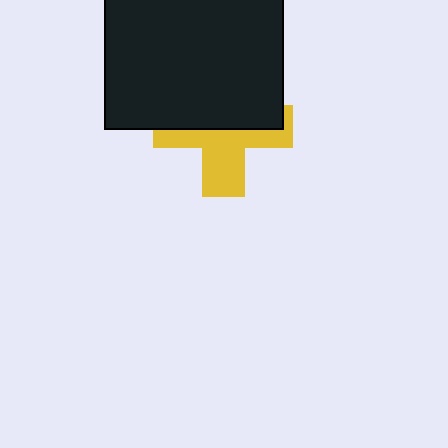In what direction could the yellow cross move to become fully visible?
The yellow cross could move down. That would shift it out from behind the black square entirely.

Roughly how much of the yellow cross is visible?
About half of it is visible (roughly 49%).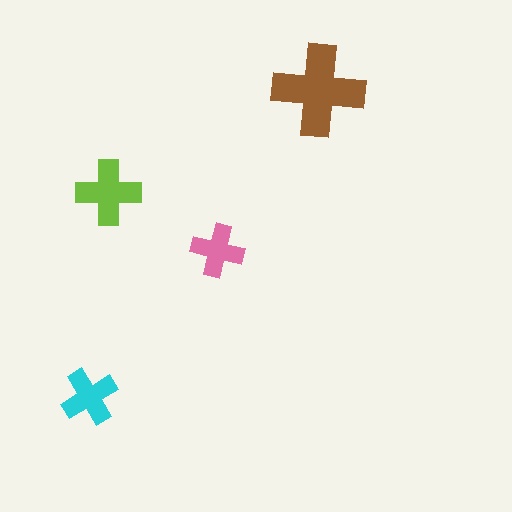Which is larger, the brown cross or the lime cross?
The brown one.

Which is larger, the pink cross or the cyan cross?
The cyan one.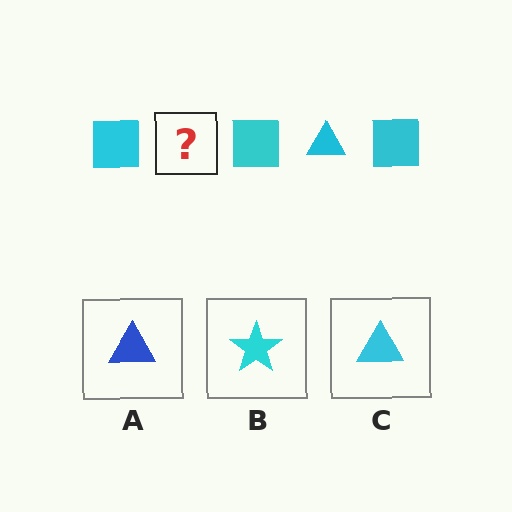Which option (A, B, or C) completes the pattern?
C.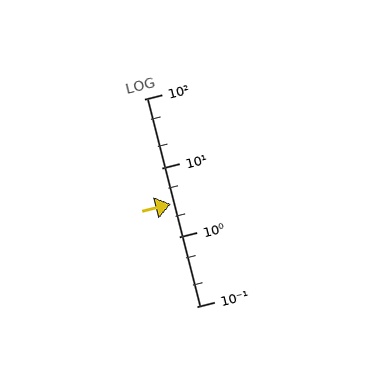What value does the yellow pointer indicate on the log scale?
The pointer indicates approximately 3.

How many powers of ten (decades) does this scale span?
The scale spans 3 decades, from 0.1 to 100.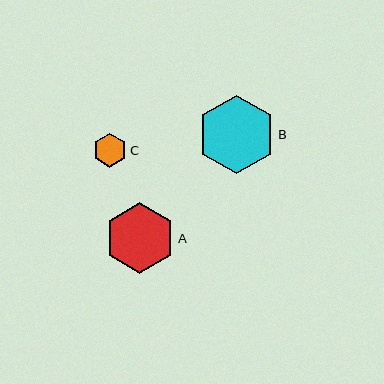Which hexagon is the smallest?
Hexagon C is the smallest with a size of approximately 34 pixels.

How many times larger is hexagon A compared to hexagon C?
Hexagon A is approximately 2.1 times the size of hexagon C.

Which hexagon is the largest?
Hexagon B is the largest with a size of approximately 78 pixels.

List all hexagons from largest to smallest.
From largest to smallest: B, A, C.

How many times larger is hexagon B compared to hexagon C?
Hexagon B is approximately 2.3 times the size of hexagon C.